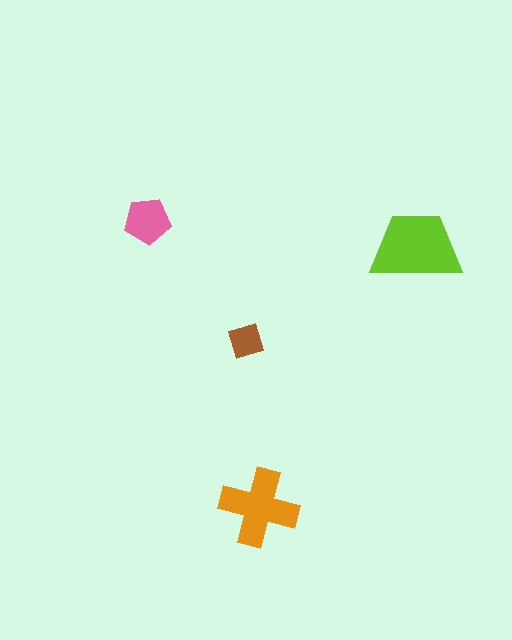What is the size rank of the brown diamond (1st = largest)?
4th.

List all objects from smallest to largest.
The brown diamond, the pink pentagon, the orange cross, the lime trapezoid.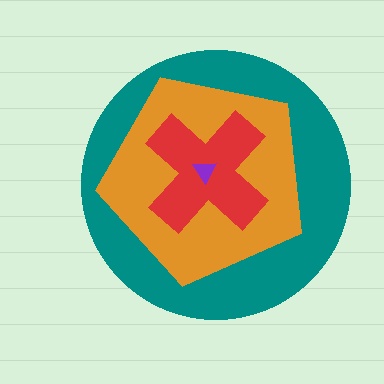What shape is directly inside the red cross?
The purple triangle.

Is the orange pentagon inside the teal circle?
Yes.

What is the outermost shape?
The teal circle.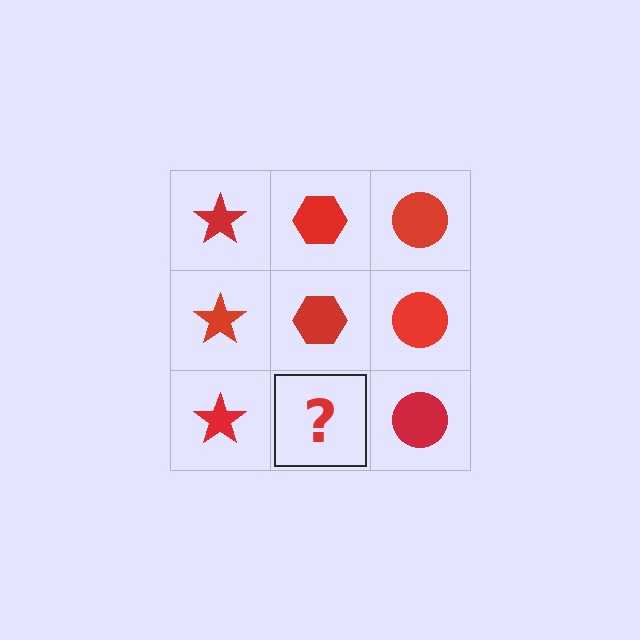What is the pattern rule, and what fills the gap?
The rule is that each column has a consistent shape. The gap should be filled with a red hexagon.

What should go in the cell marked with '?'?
The missing cell should contain a red hexagon.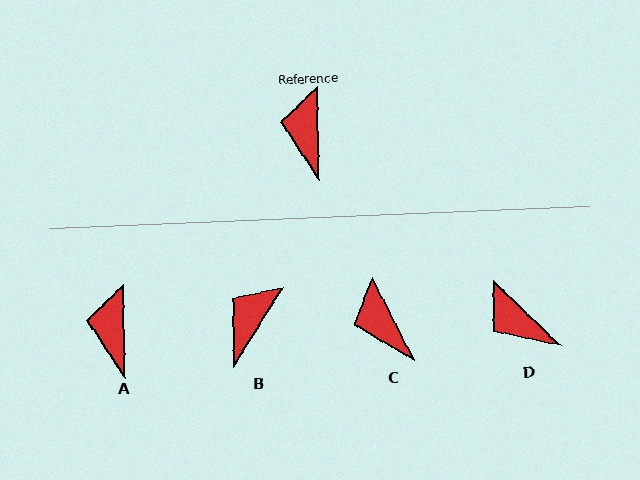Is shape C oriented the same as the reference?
No, it is off by about 26 degrees.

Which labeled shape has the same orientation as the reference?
A.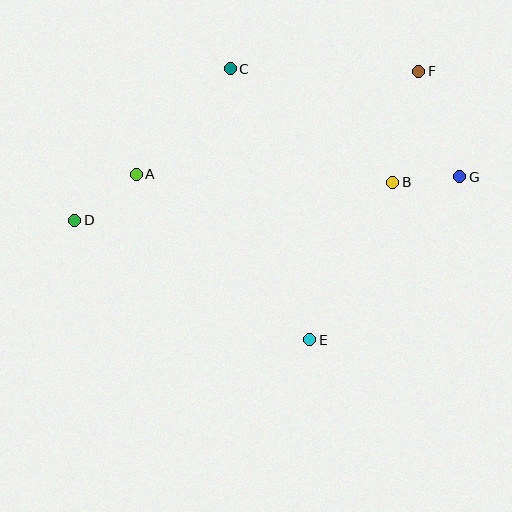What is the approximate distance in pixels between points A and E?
The distance between A and E is approximately 240 pixels.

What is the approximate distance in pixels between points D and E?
The distance between D and E is approximately 264 pixels.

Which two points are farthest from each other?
Points D and G are farthest from each other.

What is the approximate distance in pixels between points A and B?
The distance between A and B is approximately 257 pixels.